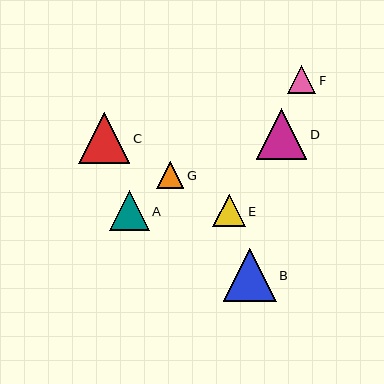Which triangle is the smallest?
Triangle G is the smallest with a size of approximately 28 pixels.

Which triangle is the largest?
Triangle B is the largest with a size of approximately 53 pixels.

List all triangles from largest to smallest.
From largest to smallest: B, C, D, A, E, F, G.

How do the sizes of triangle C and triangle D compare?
Triangle C and triangle D are approximately the same size.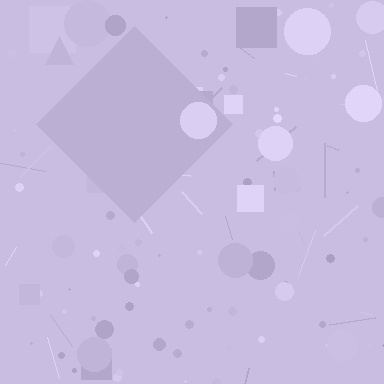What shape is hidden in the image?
A diamond is hidden in the image.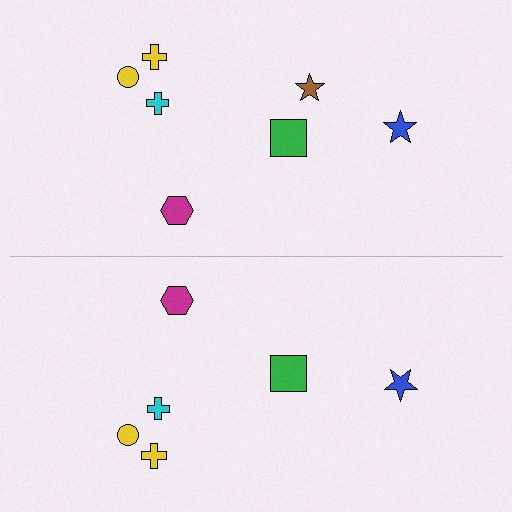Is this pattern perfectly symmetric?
No, the pattern is not perfectly symmetric. A brown star is missing from the bottom side.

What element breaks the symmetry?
A brown star is missing from the bottom side.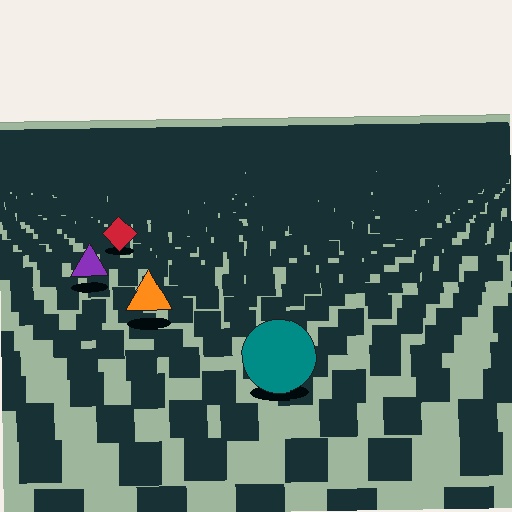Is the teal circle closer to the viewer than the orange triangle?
Yes. The teal circle is closer — you can tell from the texture gradient: the ground texture is coarser near it.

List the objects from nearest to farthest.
From nearest to farthest: the teal circle, the orange triangle, the purple triangle, the red diamond.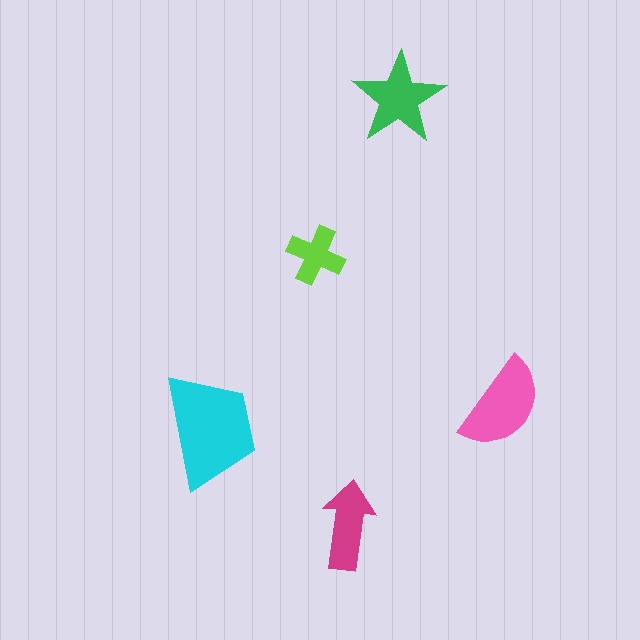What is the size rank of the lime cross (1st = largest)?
5th.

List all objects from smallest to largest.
The lime cross, the magenta arrow, the green star, the pink semicircle, the cyan trapezoid.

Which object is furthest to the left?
The cyan trapezoid is leftmost.